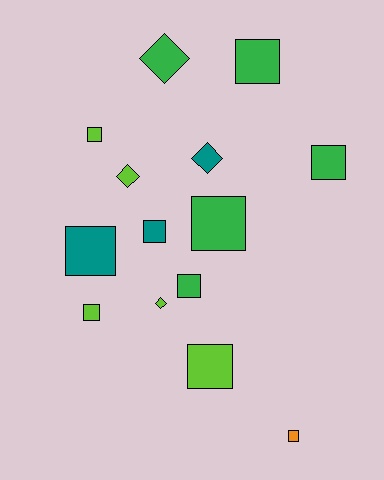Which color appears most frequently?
Green, with 5 objects.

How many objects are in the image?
There are 14 objects.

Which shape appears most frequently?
Square, with 10 objects.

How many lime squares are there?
There are 3 lime squares.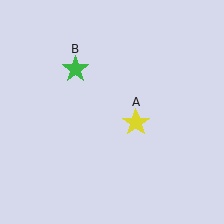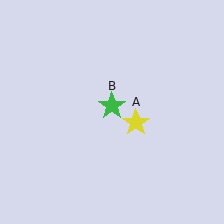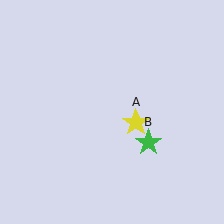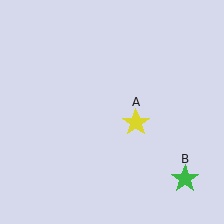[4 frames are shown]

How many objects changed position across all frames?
1 object changed position: green star (object B).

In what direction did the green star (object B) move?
The green star (object B) moved down and to the right.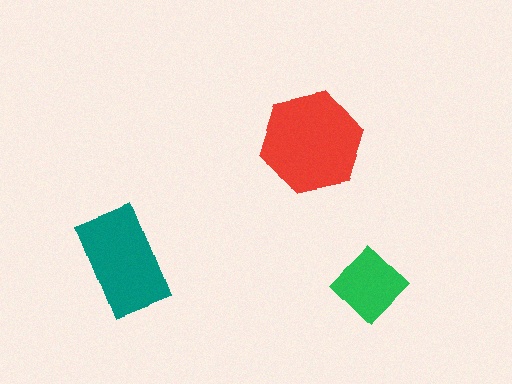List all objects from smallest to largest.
The green diamond, the teal rectangle, the red hexagon.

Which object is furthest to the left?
The teal rectangle is leftmost.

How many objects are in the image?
There are 3 objects in the image.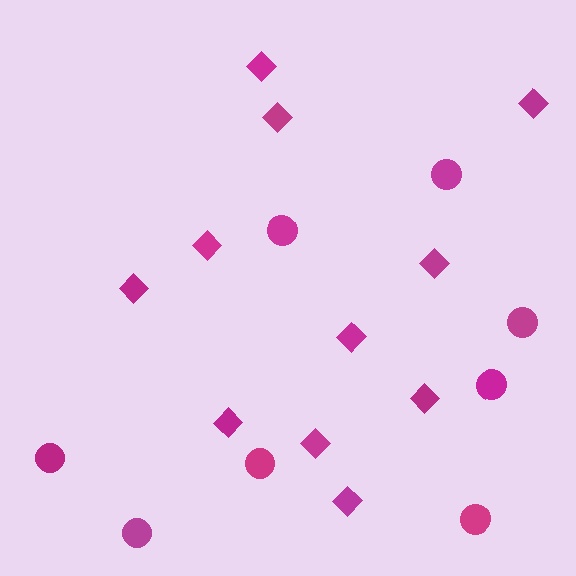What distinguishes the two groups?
There are 2 groups: one group of circles (8) and one group of diamonds (11).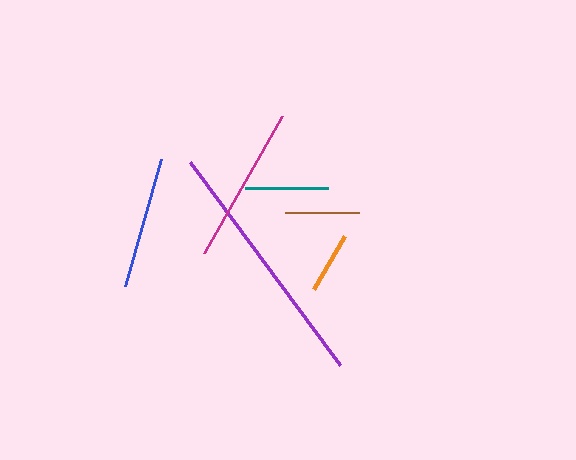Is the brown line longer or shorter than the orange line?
The brown line is longer than the orange line.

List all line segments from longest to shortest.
From longest to shortest: purple, magenta, blue, teal, brown, orange.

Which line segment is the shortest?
The orange line is the shortest at approximately 61 pixels.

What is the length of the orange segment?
The orange segment is approximately 61 pixels long.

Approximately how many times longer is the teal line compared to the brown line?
The teal line is approximately 1.1 times the length of the brown line.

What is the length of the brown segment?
The brown segment is approximately 74 pixels long.